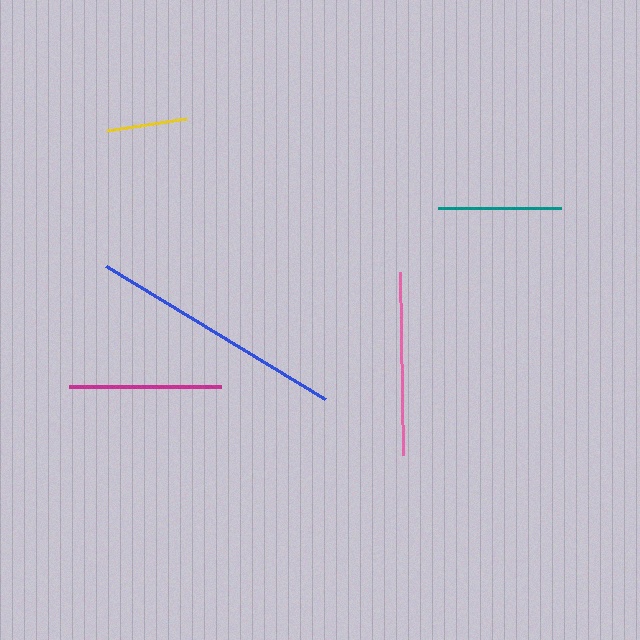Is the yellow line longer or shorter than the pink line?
The pink line is longer than the yellow line.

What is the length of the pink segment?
The pink segment is approximately 184 pixels long.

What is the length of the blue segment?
The blue segment is approximately 257 pixels long.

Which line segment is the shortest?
The yellow line is the shortest at approximately 80 pixels.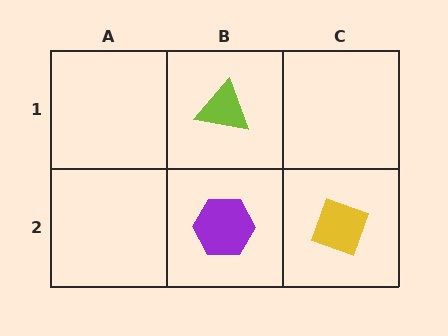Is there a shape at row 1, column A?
No, that cell is empty.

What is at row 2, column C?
A yellow diamond.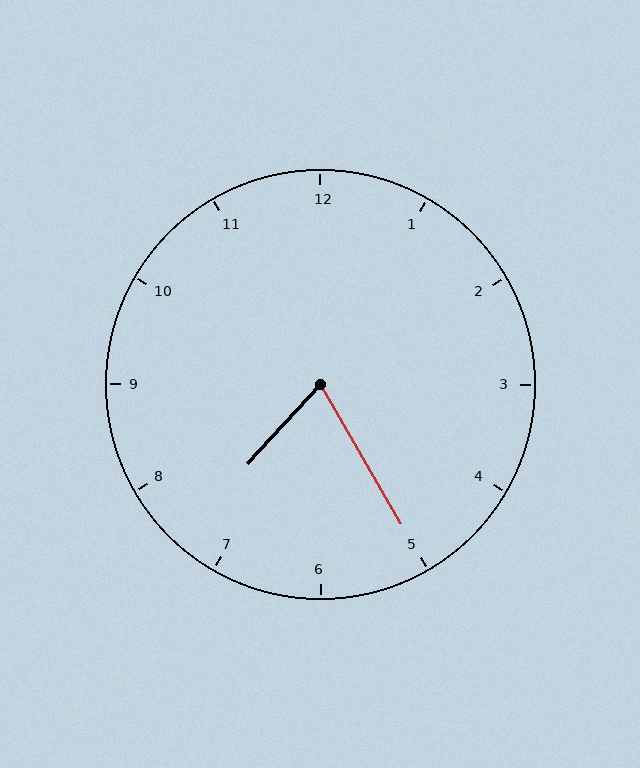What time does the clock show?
7:25.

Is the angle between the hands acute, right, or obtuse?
It is acute.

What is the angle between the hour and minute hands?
Approximately 72 degrees.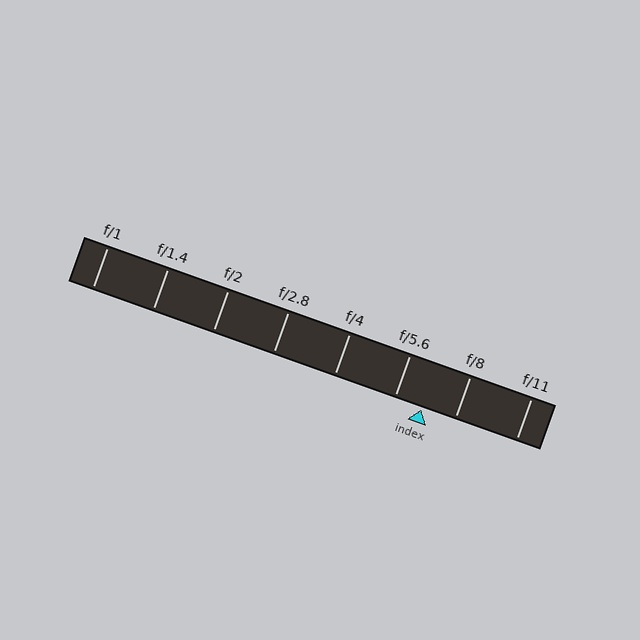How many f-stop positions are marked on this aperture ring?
There are 8 f-stop positions marked.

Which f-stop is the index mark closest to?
The index mark is closest to f/5.6.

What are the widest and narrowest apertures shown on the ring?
The widest aperture shown is f/1 and the narrowest is f/11.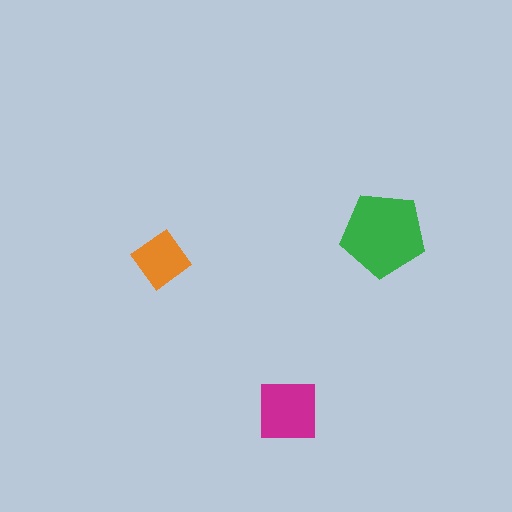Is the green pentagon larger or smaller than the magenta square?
Larger.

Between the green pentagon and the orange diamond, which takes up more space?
The green pentagon.